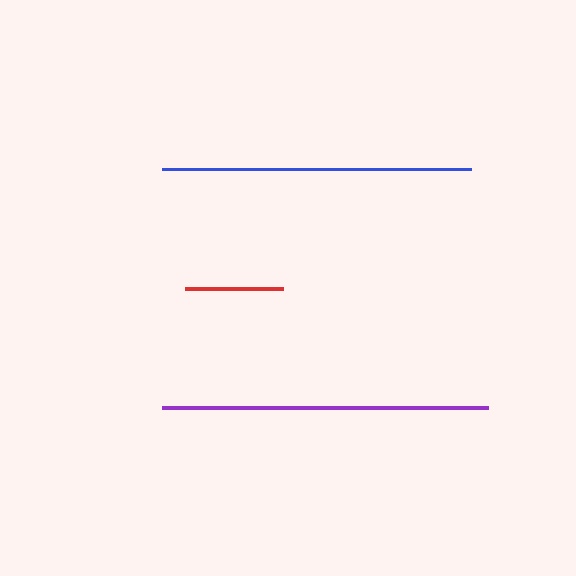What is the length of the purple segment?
The purple segment is approximately 326 pixels long.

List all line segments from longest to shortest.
From longest to shortest: purple, blue, red.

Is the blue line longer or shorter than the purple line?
The purple line is longer than the blue line.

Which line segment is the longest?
The purple line is the longest at approximately 326 pixels.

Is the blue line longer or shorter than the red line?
The blue line is longer than the red line.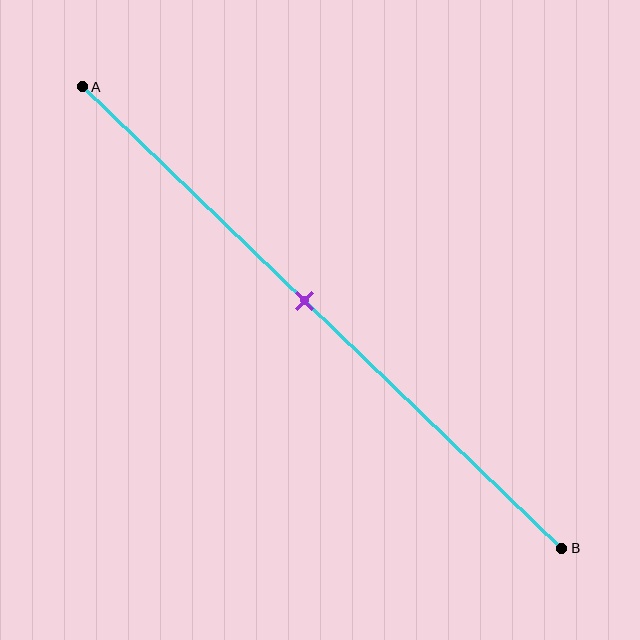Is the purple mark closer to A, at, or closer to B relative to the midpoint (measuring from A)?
The purple mark is closer to point A than the midpoint of segment AB.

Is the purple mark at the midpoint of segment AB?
No, the mark is at about 45% from A, not at the 50% midpoint.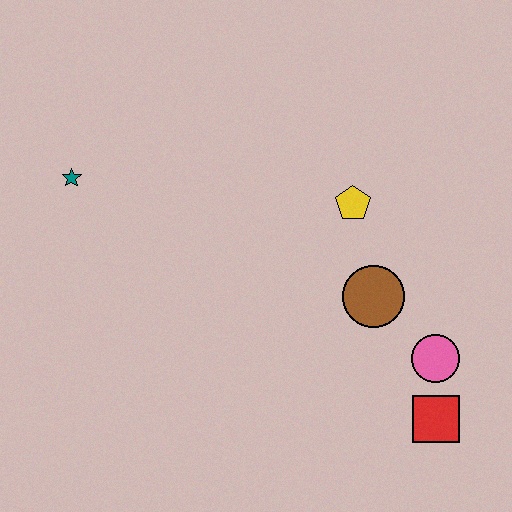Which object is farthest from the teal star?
The red square is farthest from the teal star.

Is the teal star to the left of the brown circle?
Yes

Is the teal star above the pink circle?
Yes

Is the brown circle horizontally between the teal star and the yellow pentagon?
No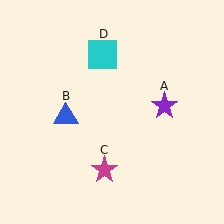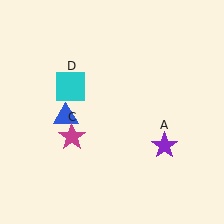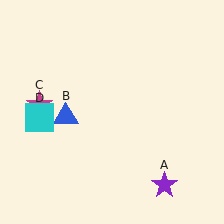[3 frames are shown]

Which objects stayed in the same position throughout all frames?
Blue triangle (object B) remained stationary.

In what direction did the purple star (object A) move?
The purple star (object A) moved down.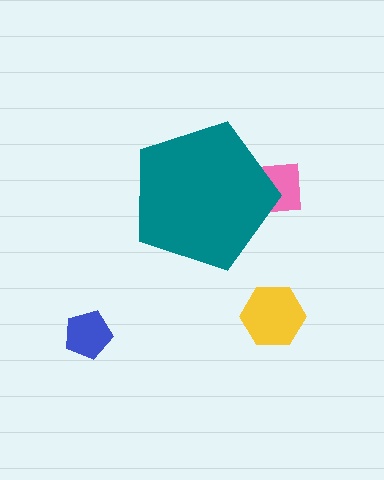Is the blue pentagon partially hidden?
No, the blue pentagon is fully visible.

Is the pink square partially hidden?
Yes, the pink square is partially hidden behind the teal pentagon.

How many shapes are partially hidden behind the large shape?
1 shape is partially hidden.